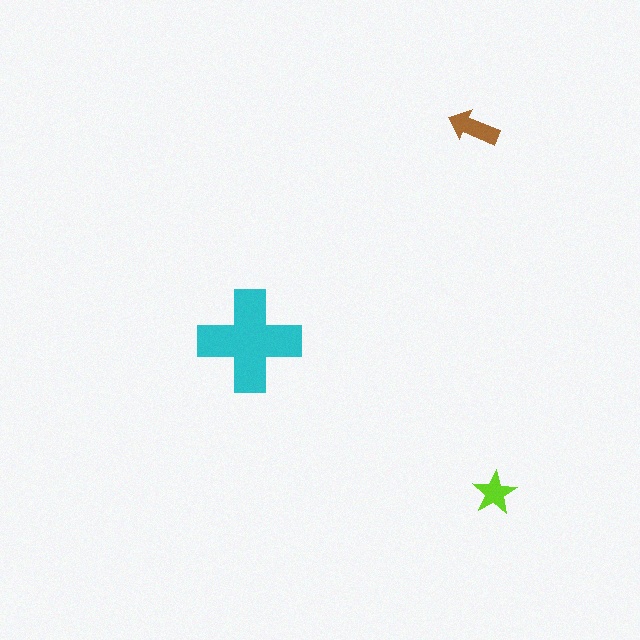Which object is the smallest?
The lime star.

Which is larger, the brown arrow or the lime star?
The brown arrow.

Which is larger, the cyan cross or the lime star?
The cyan cross.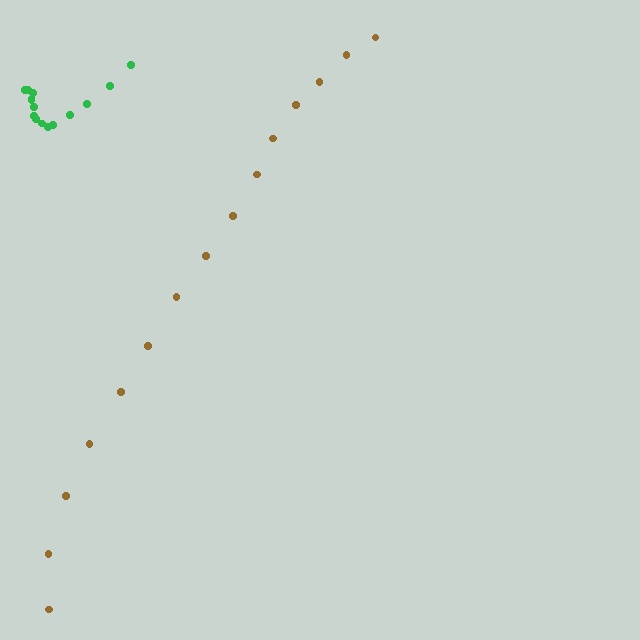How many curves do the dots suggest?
There are 2 distinct paths.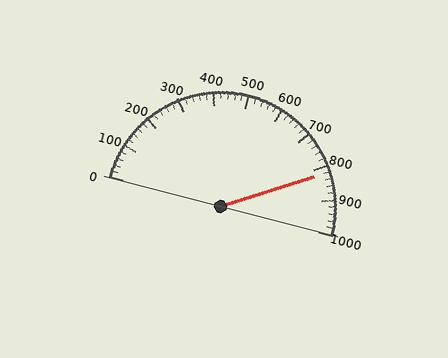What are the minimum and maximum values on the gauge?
The gauge ranges from 0 to 1000.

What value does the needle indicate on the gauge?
The needle indicates approximately 820.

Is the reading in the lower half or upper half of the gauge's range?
The reading is in the upper half of the range (0 to 1000).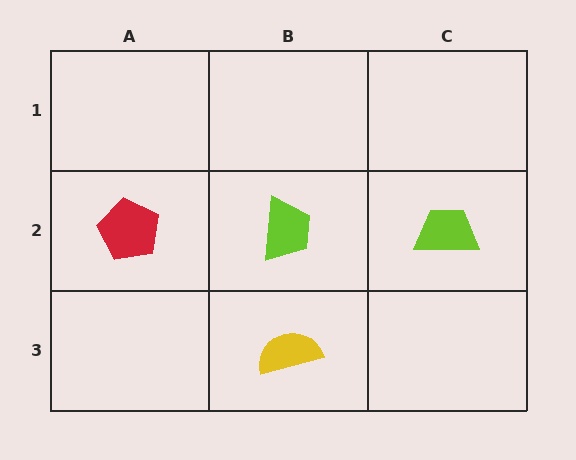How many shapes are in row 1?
0 shapes.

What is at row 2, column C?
A lime trapezoid.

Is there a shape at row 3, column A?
No, that cell is empty.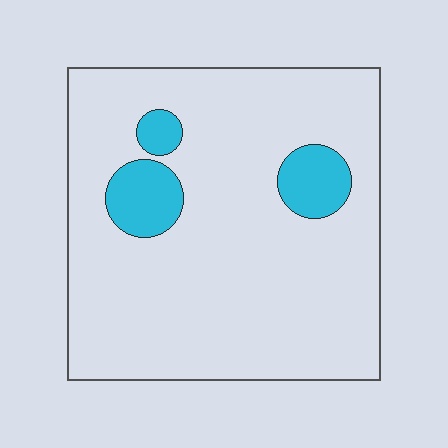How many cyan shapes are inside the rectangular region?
3.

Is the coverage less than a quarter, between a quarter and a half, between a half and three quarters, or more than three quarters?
Less than a quarter.